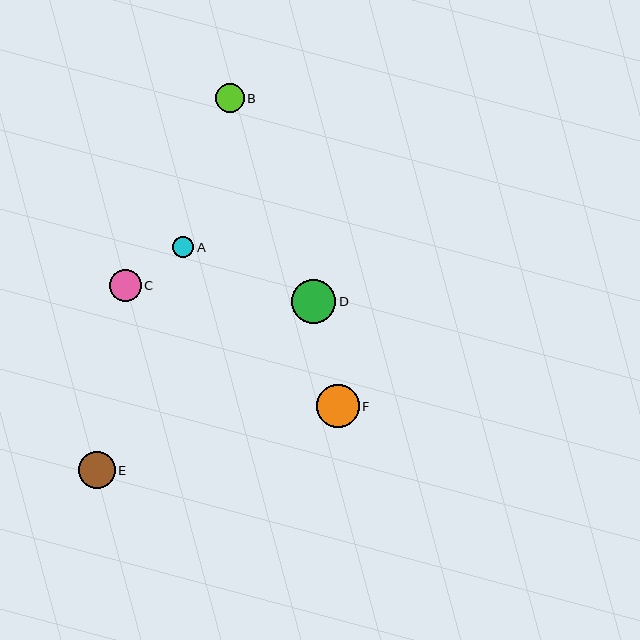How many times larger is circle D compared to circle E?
Circle D is approximately 1.2 times the size of circle E.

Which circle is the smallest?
Circle A is the smallest with a size of approximately 21 pixels.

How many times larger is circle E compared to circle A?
Circle E is approximately 1.8 times the size of circle A.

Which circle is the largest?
Circle D is the largest with a size of approximately 44 pixels.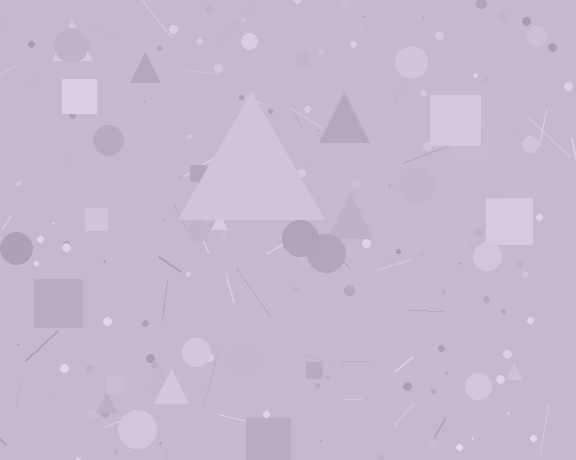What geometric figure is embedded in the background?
A triangle is embedded in the background.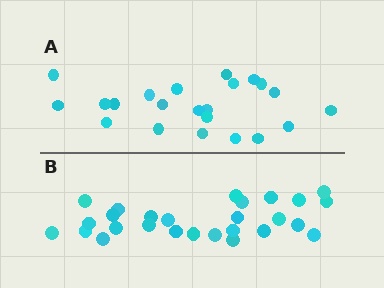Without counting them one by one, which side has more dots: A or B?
Region B (the bottom region) has more dots.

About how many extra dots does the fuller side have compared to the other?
Region B has about 5 more dots than region A.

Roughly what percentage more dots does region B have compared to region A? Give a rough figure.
About 25% more.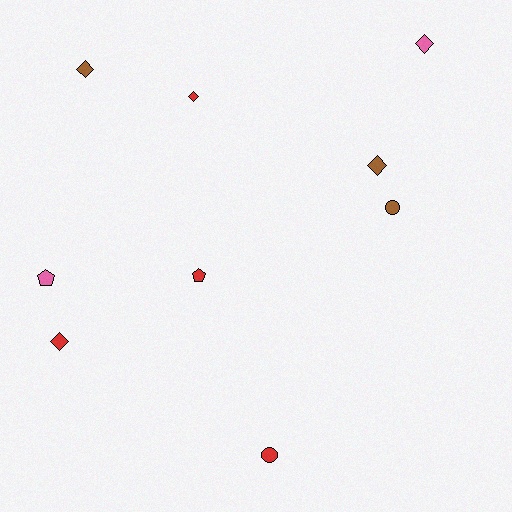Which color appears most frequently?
Red, with 4 objects.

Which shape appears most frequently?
Diamond, with 5 objects.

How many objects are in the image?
There are 9 objects.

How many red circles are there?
There is 1 red circle.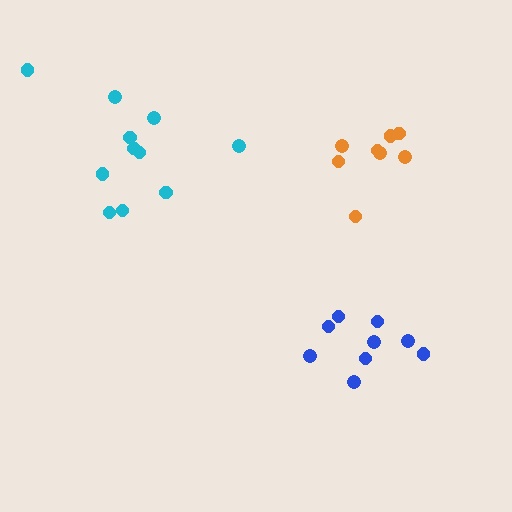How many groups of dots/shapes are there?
There are 3 groups.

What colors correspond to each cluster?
The clusters are colored: blue, orange, cyan.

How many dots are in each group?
Group 1: 9 dots, Group 2: 8 dots, Group 3: 11 dots (28 total).